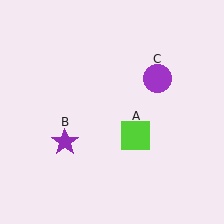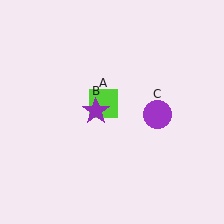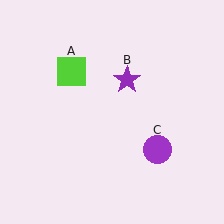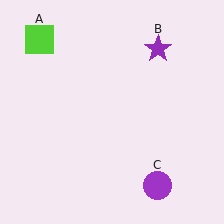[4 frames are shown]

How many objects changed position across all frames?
3 objects changed position: lime square (object A), purple star (object B), purple circle (object C).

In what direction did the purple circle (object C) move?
The purple circle (object C) moved down.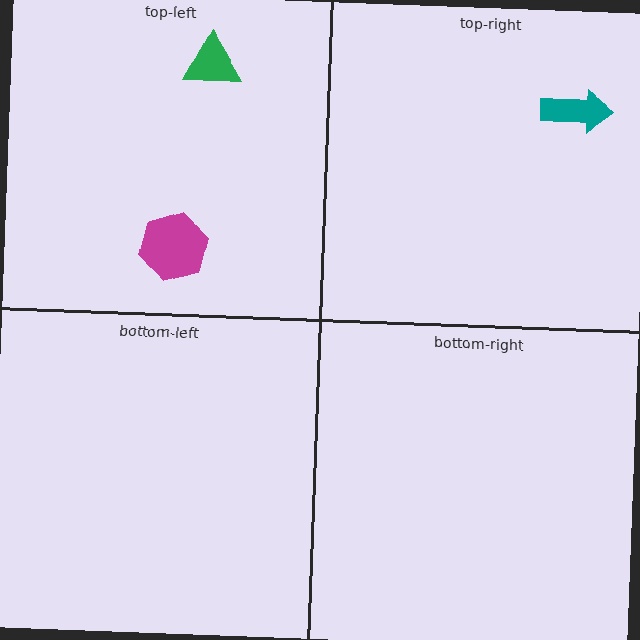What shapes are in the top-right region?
The teal arrow.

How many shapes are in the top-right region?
1.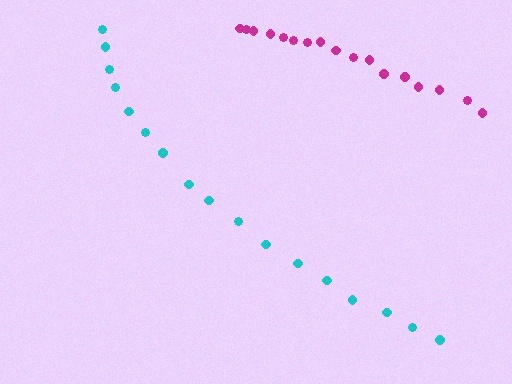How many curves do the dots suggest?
There are 2 distinct paths.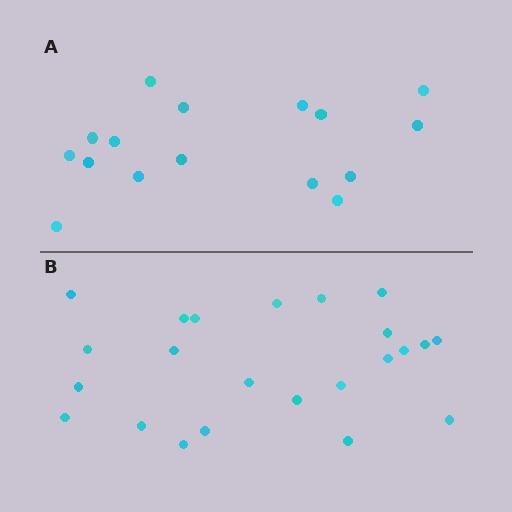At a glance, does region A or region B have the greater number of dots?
Region B (the bottom region) has more dots.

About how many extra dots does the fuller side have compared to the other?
Region B has roughly 8 or so more dots than region A.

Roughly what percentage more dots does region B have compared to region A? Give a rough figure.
About 45% more.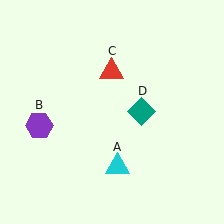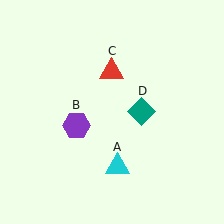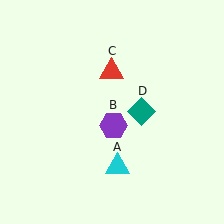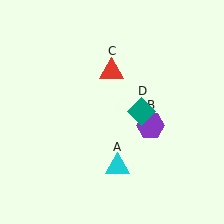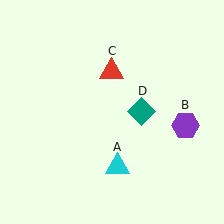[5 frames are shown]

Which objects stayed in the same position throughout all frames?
Cyan triangle (object A) and red triangle (object C) and teal diamond (object D) remained stationary.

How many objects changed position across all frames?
1 object changed position: purple hexagon (object B).